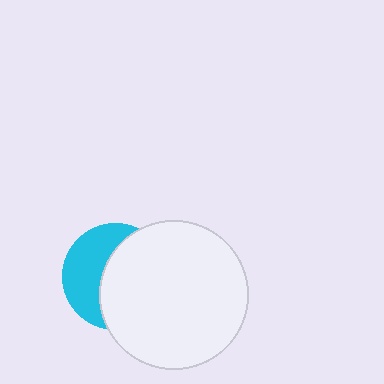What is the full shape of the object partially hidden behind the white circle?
The partially hidden object is a cyan circle.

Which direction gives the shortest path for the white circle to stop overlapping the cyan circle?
Moving right gives the shortest separation.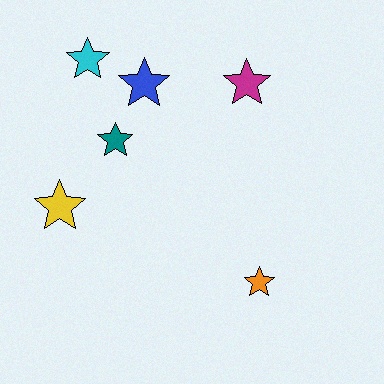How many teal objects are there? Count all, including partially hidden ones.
There is 1 teal object.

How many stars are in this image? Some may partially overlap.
There are 6 stars.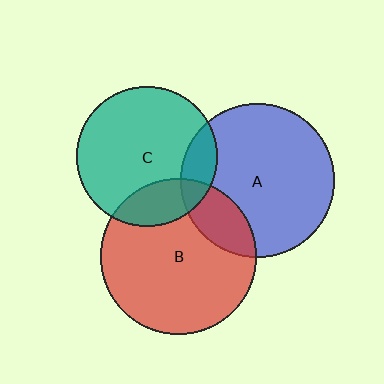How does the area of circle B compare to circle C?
Approximately 1.2 times.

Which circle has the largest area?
Circle B (red).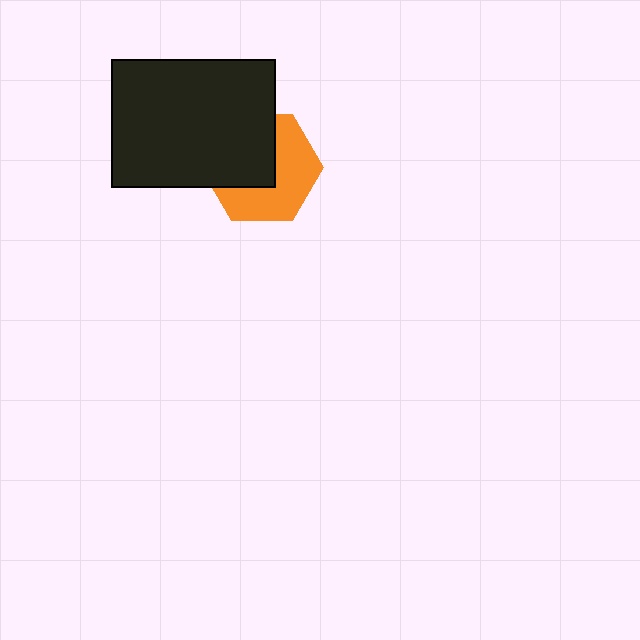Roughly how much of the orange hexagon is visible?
About half of it is visible (roughly 54%).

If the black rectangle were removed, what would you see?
You would see the complete orange hexagon.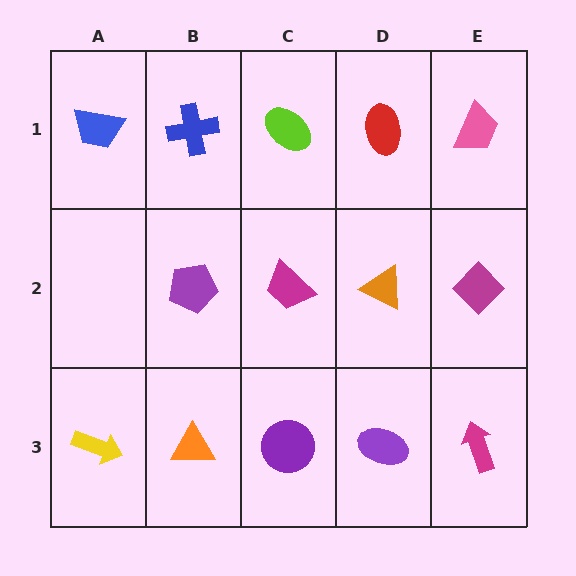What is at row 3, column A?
A yellow arrow.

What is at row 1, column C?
A lime ellipse.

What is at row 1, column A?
A blue trapezoid.